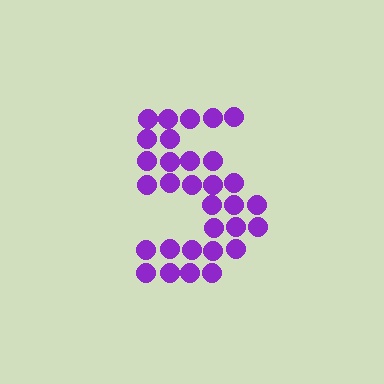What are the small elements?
The small elements are circles.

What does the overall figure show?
The overall figure shows the digit 5.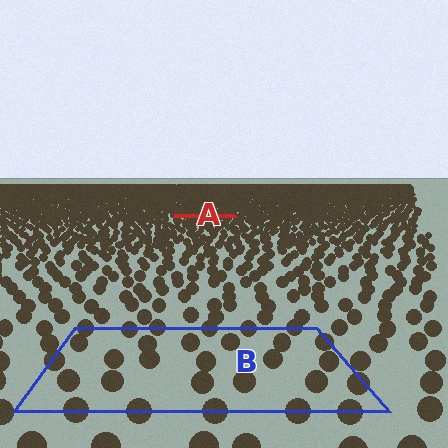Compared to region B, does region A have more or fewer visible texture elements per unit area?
Region A has more texture elements per unit area — they are packed more densely because it is farther away.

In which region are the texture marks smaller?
The texture marks are smaller in region A, because it is farther away.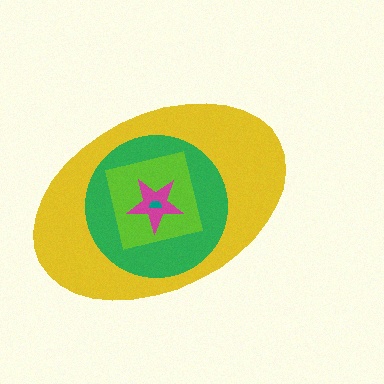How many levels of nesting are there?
5.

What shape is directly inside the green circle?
The lime square.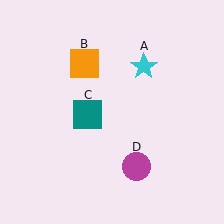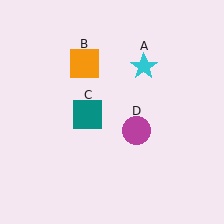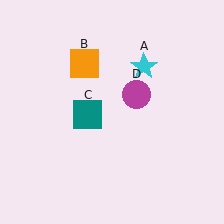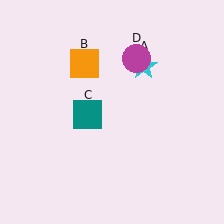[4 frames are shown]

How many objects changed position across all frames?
1 object changed position: magenta circle (object D).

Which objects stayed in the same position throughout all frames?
Cyan star (object A) and orange square (object B) and teal square (object C) remained stationary.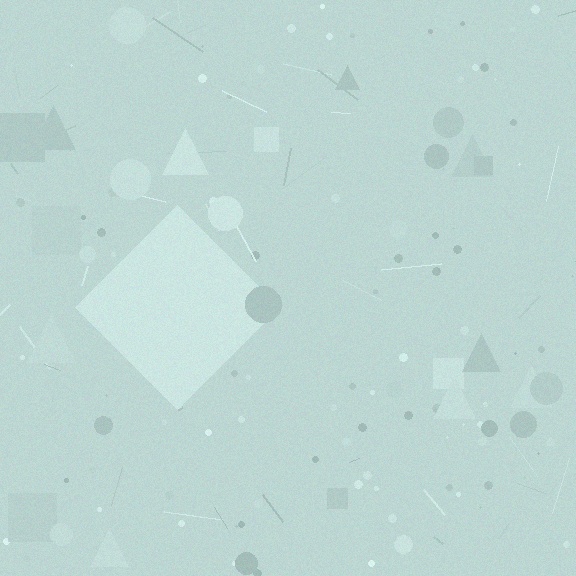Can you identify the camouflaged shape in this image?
The camouflaged shape is a diamond.